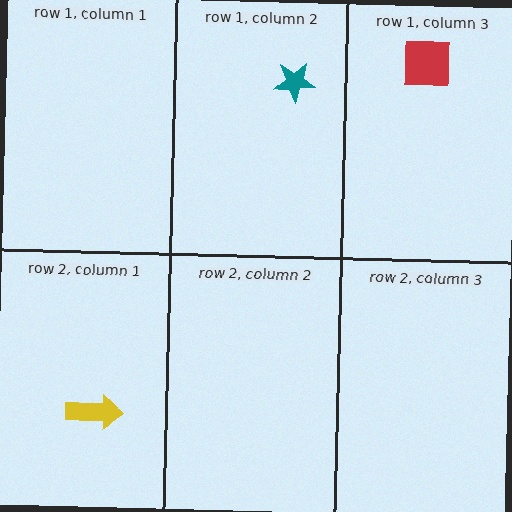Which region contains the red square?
The row 1, column 3 region.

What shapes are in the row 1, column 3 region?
The red square.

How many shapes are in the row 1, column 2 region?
1.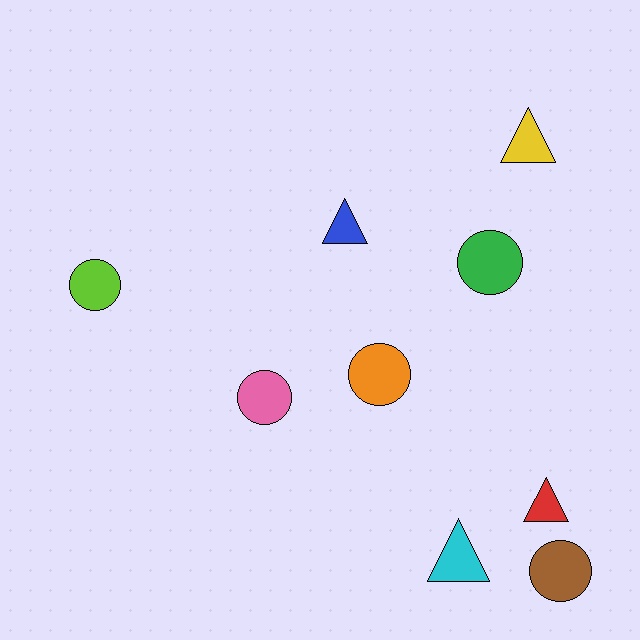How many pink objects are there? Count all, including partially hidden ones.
There is 1 pink object.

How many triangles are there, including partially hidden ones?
There are 4 triangles.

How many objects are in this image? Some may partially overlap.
There are 9 objects.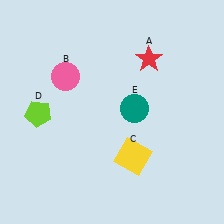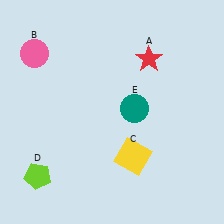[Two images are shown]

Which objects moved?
The objects that moved are: the pink circle (B), the lime pentagon (D).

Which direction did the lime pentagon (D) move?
The lime pentagon (D) moved down.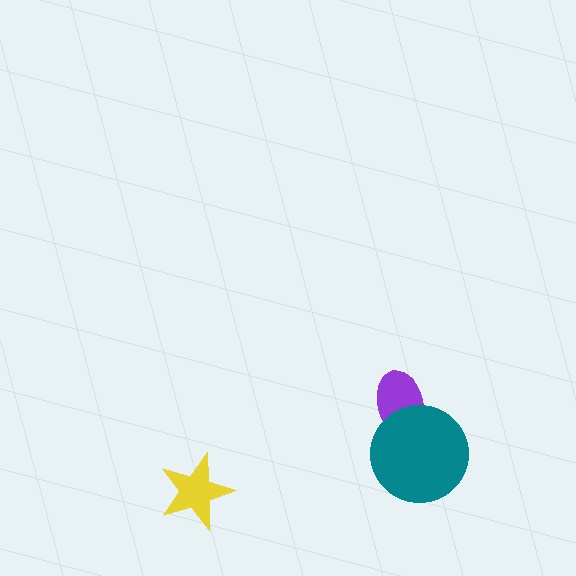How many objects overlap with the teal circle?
1 object overlaps with the teal circle.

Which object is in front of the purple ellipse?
The teal circle is in front of the purple ellipse.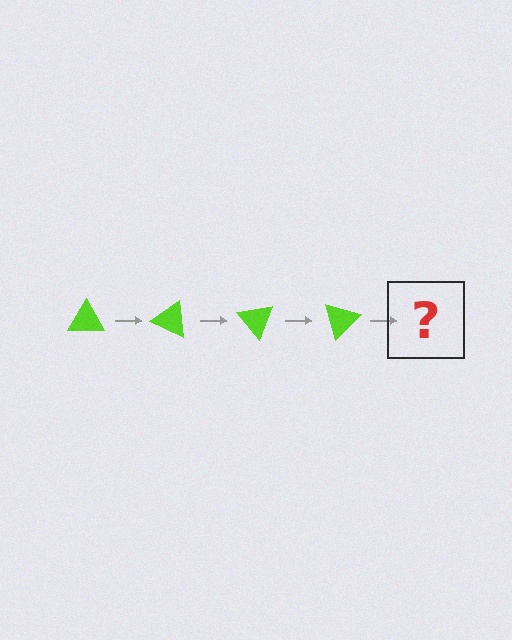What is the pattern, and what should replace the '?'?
The pattern is that the triangle rotates 25 degrees each step. The '?' should be a lime triangle rotated 100 degrees.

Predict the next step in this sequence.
The next step is a lime triangle rotated 100 degrees.